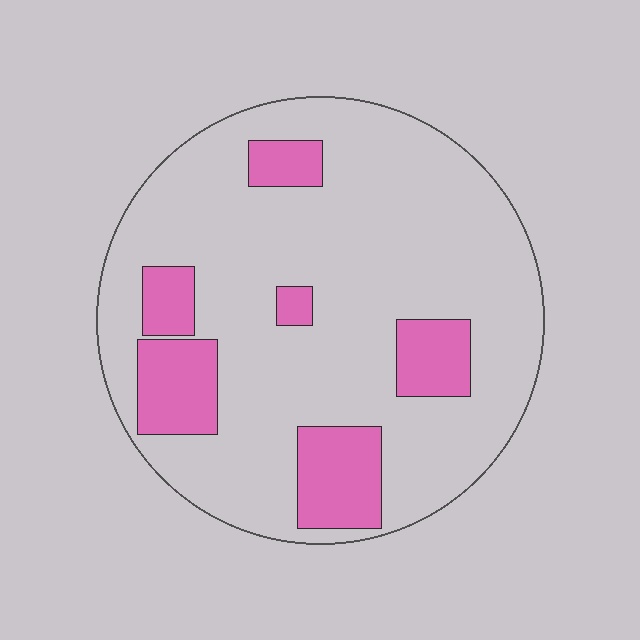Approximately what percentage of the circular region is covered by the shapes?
Approximately 20%.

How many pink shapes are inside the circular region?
6.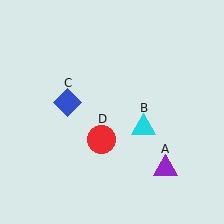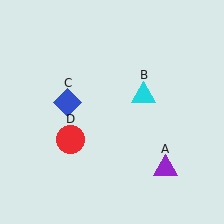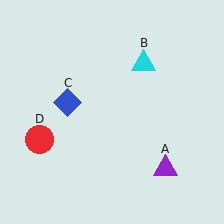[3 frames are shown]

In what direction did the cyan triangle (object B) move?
The cyan triangle (object B) moved up.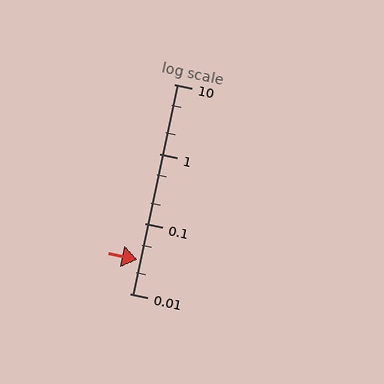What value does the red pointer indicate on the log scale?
The pointer indicates approximately 0.03.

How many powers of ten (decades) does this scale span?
The scale spans 3 decades, from 0.01 to 10.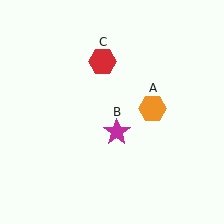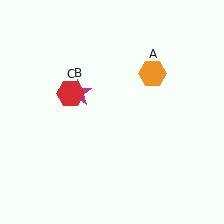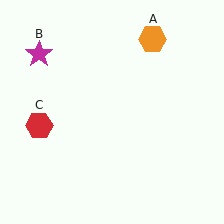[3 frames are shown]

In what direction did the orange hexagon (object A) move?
The orange hexagon (object A) moved up.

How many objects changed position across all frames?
3 objects changed position: orange hexagon (object A), magenta star (object B), red hexagon (object C).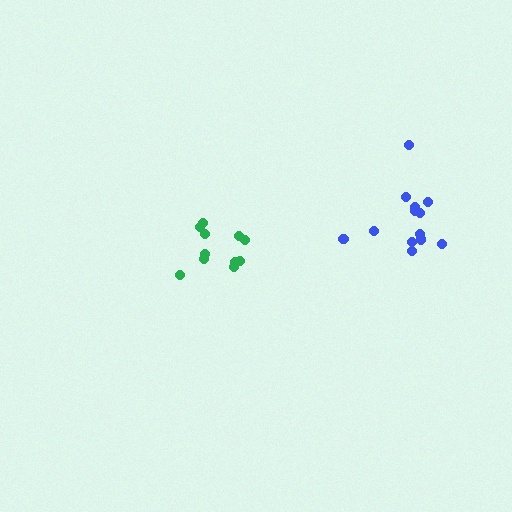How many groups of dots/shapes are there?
There are 2 groups.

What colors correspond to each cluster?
The clusters are colored: green, blue.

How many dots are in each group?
Group 1: 11 dots, Group 2: 13 dots (24 total).